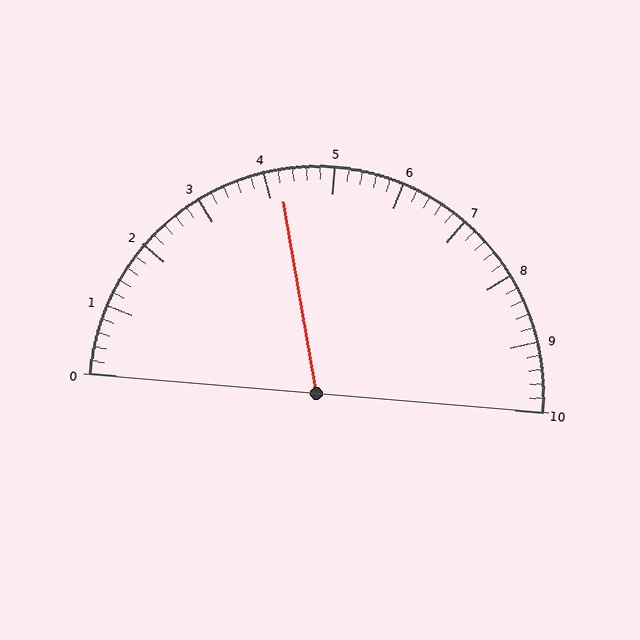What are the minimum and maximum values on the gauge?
The gauge ranges from 0 to 10.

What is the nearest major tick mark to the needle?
The nearest major tick mark is 4.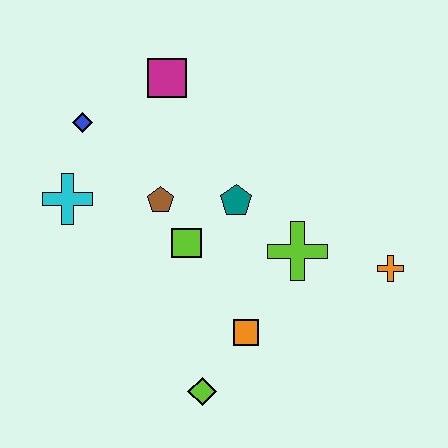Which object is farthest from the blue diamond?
The orange cross is farthest from the blue diamond.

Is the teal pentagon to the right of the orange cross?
No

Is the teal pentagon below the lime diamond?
No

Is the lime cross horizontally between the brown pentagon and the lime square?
No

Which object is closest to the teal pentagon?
The lime square is closest to the teal pentagon.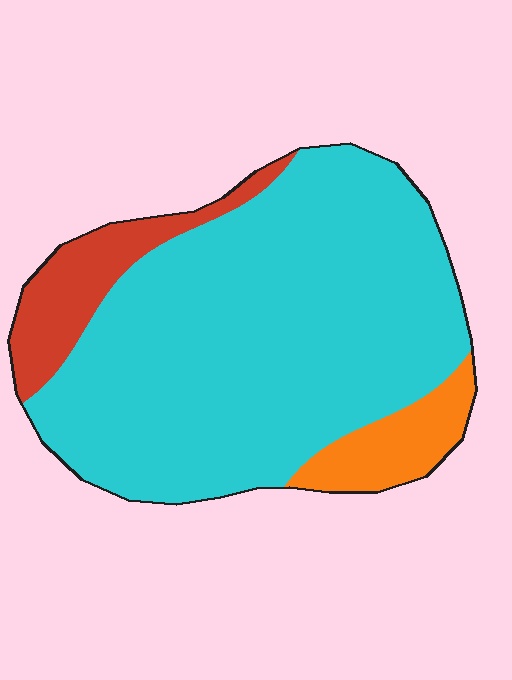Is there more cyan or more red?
Cyan.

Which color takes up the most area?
Cyan, at roughly 80%.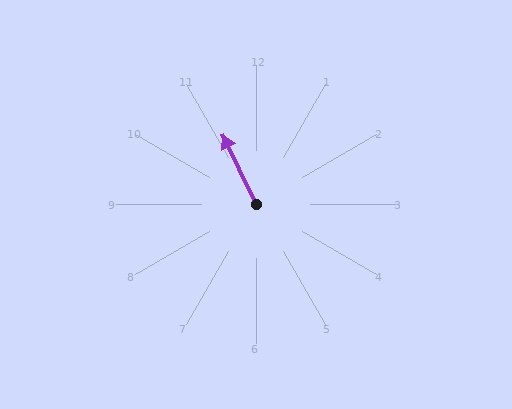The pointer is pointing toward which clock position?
Roughly 11 o'clock.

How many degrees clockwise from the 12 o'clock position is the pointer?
Approximately 335 degrees.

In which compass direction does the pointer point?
Northwest.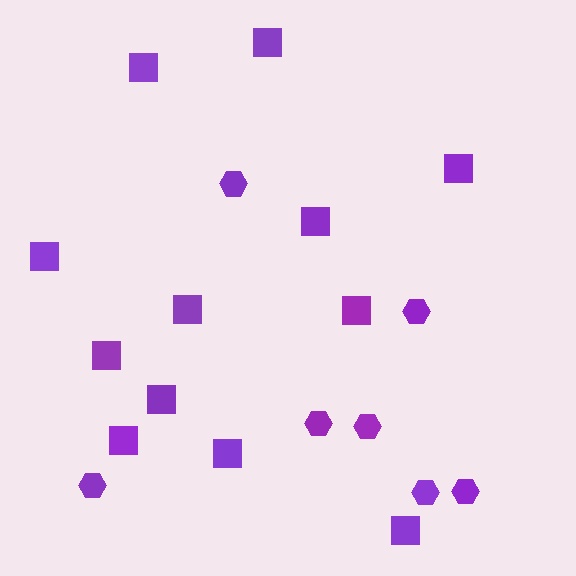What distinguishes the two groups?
There are 2 groups: one group of squares (12) and one group of hexagons (7).